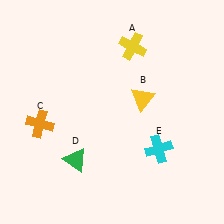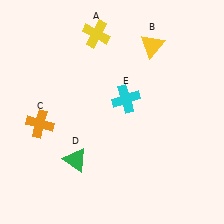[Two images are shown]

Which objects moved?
The objects that moved are: the yellow cross (A), the yellow triangle (B), the cyan cross (E).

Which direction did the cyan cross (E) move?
The cyan cross (E) moved up.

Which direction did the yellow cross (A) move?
The yellow cross (A) moved left.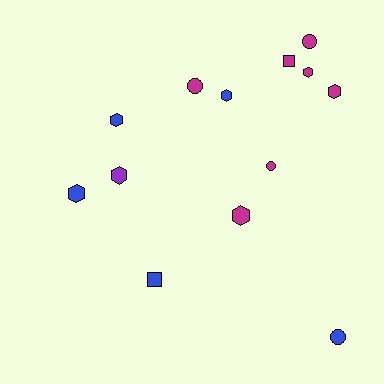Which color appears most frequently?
Magenta, with 7 objects.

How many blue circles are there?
There is 1 blue circle.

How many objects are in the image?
There are 13 objects.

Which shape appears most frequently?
Hexagon, with 7 objects.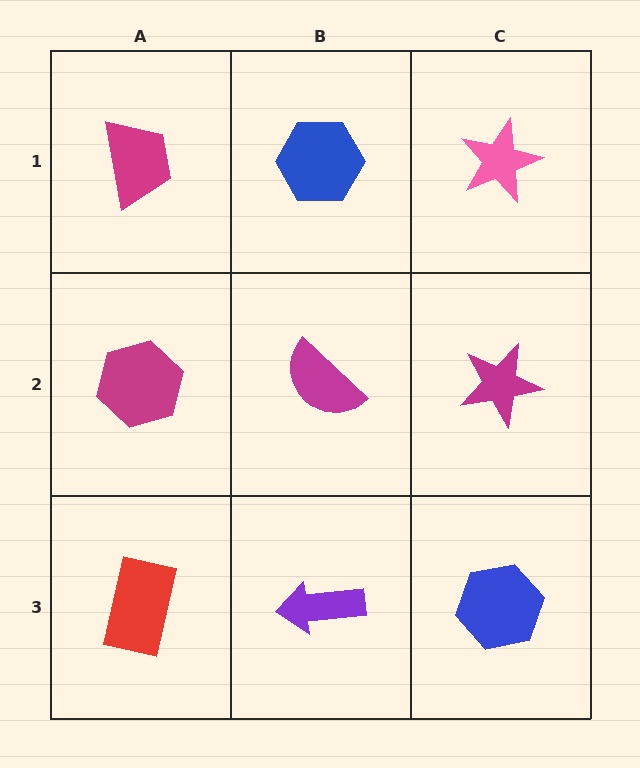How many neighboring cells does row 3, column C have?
2.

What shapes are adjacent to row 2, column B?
A blue hexagon (row 1, column B), a purple arrow (row 3, column B), a magenta hexagon (row 2, column A), a magenta star (row 2, column C).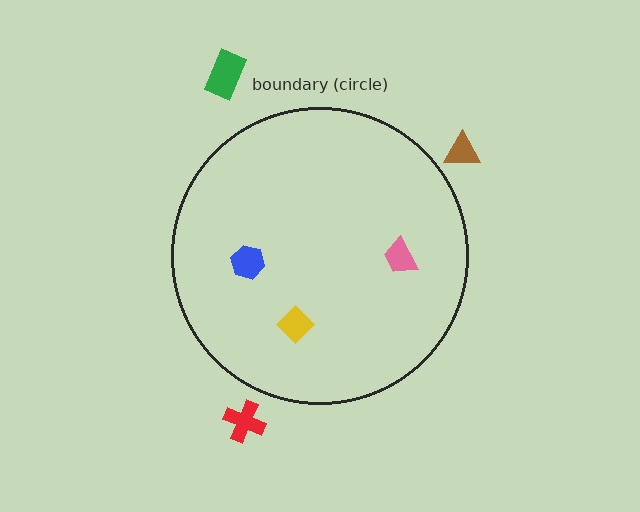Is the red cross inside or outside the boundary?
Outside.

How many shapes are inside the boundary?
3 inside, 3 outside.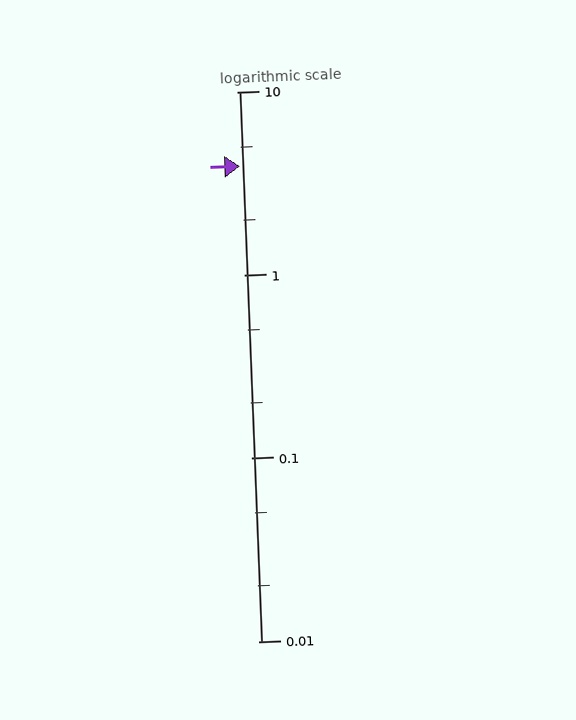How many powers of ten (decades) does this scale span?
The scale spans 3 decades, from 0.01 to 10.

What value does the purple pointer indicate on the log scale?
The pointer indicates approximately 3.9.